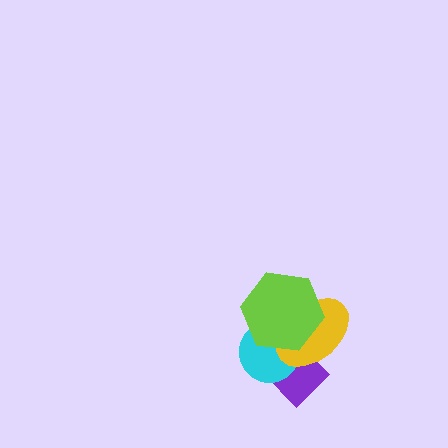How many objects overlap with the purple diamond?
3 objects overlap with the purple diamond.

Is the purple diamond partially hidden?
Yes, it is partially covered by another shape.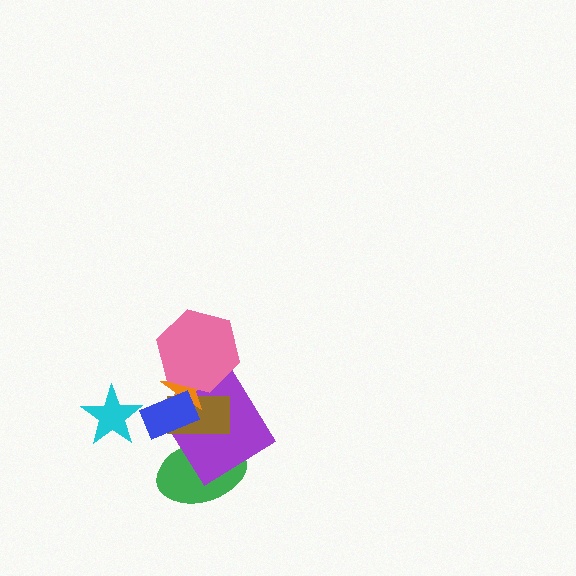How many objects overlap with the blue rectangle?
3 objects overlap with the blue rectangle.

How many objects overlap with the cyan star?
0 objects overlap with the cyan star.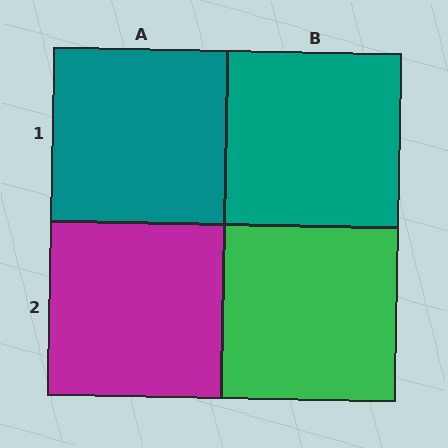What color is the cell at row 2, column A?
Magenta.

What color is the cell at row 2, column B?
Green.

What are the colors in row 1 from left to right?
Teal, teal.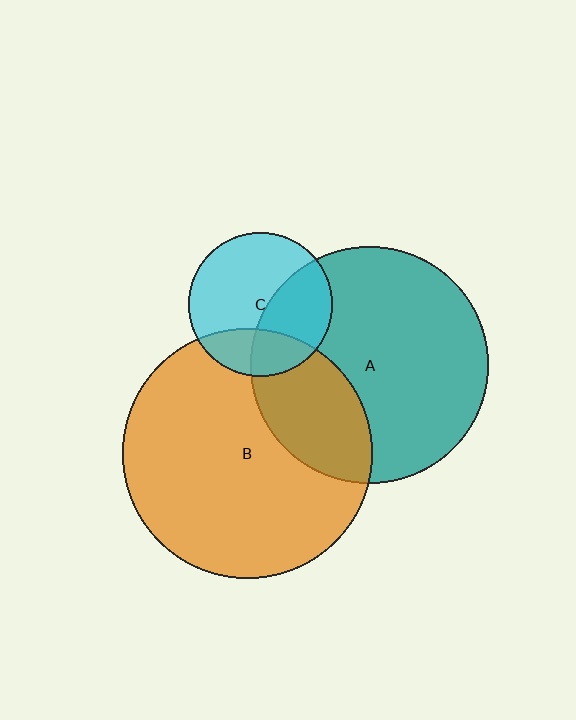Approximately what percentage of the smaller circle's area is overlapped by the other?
Approximately 25%.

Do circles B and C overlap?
Yes.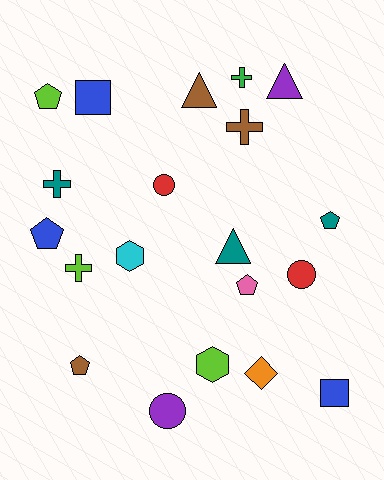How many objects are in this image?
There are 20 objects.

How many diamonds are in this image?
There is 1 diamond.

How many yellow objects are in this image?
There are no yellow objects.